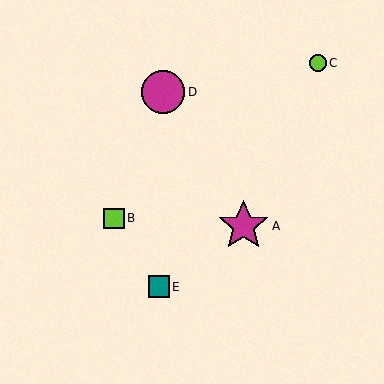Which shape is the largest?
The magenta star (labeled A) is the largest.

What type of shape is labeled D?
Shape D is a magenta circle.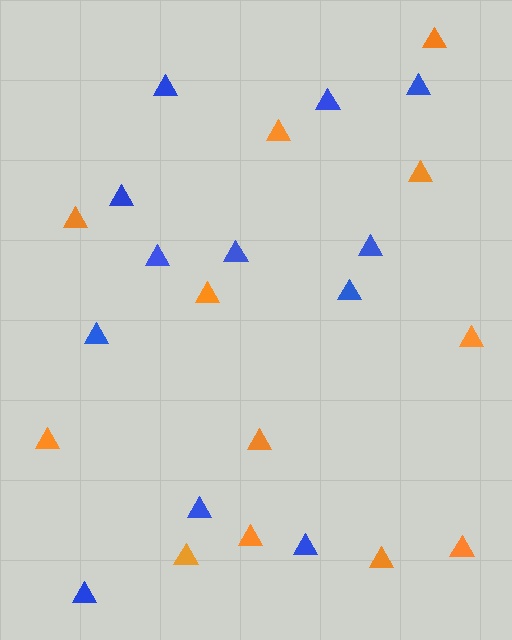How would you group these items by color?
There are 2 groups: one group of orange triangles (12) and one group of blue triangles (12).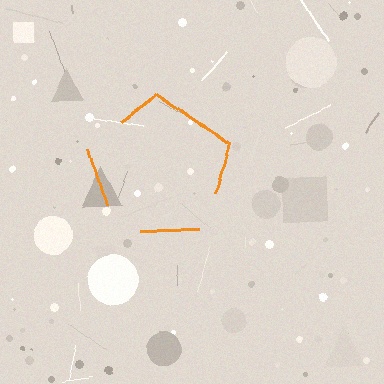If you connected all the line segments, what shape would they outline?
They would outline a pentagon.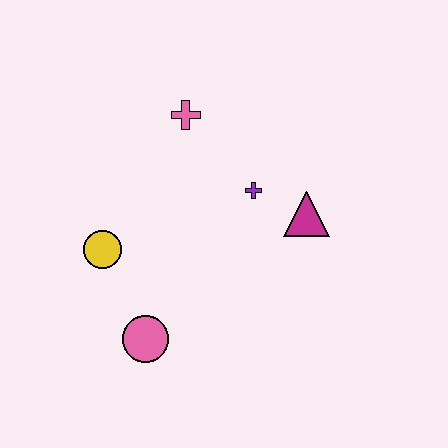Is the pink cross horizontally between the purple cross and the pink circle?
Yes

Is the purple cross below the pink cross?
Yes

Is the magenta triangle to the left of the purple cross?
No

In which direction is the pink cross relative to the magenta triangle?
The pink cross is to the left of the magenta triangle.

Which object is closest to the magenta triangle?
The purple cross is closest to the magenta triangle.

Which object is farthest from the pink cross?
The pink circle is farthest from the pink cross.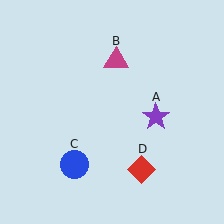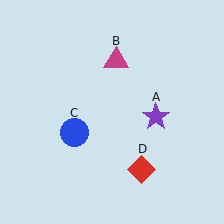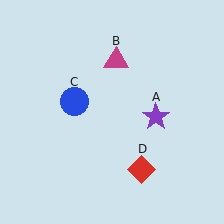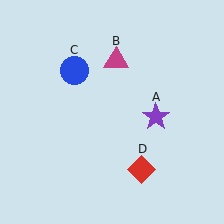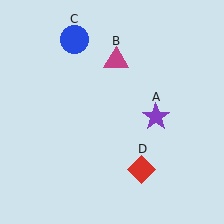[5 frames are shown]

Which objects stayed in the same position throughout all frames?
Purple star (object A) and magenta triangle (object B) and red diamond (object D) remained stationary.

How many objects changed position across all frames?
1 object changed position: blue circle (object C).